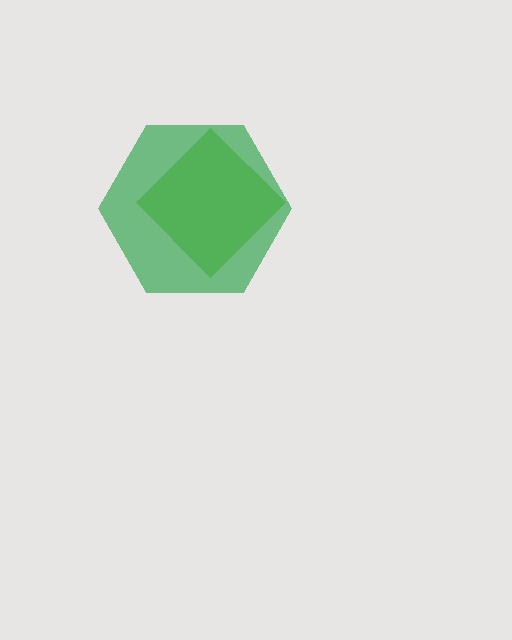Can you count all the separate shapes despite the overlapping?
Yes, there are 2 separate shapes.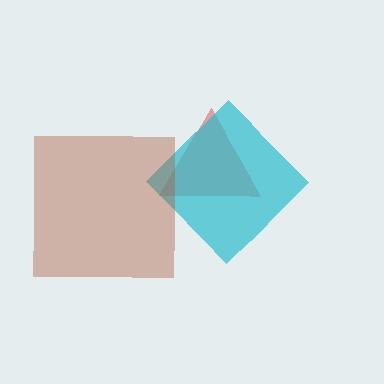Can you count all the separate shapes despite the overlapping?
Yes, there are 3 separate shapes.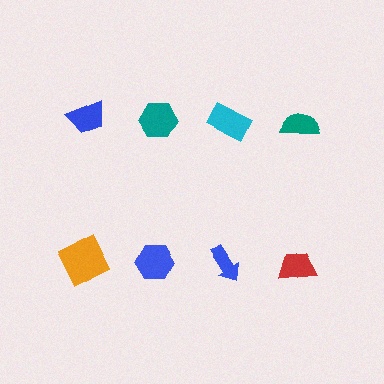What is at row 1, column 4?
A teal semicircle.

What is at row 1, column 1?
A blue trapezoid.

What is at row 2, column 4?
A red trapezoid.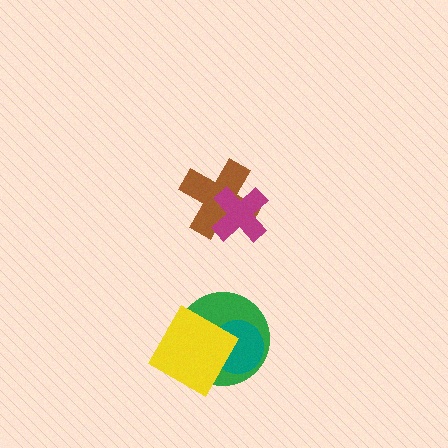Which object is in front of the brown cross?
The magenta cross is in front of the brown cross.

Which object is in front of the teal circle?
The yellow diamond is in front of the teal circle.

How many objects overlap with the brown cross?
1 object overlaps with the brown cross.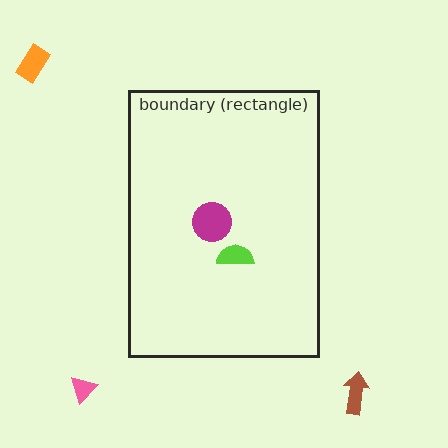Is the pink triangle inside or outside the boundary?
Outside.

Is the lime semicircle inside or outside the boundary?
Inside.